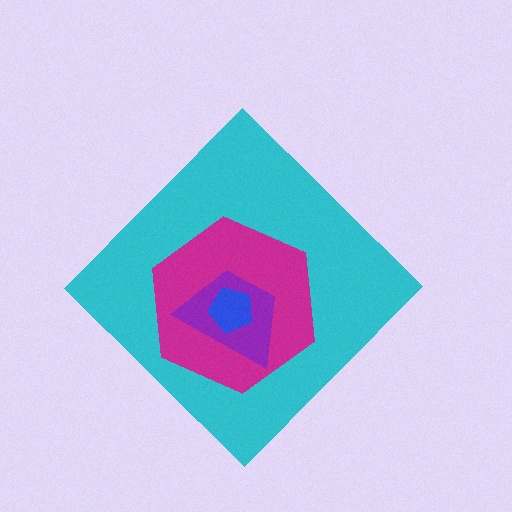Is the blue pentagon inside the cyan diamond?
Yes.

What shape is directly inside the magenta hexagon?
The purple trapezoid.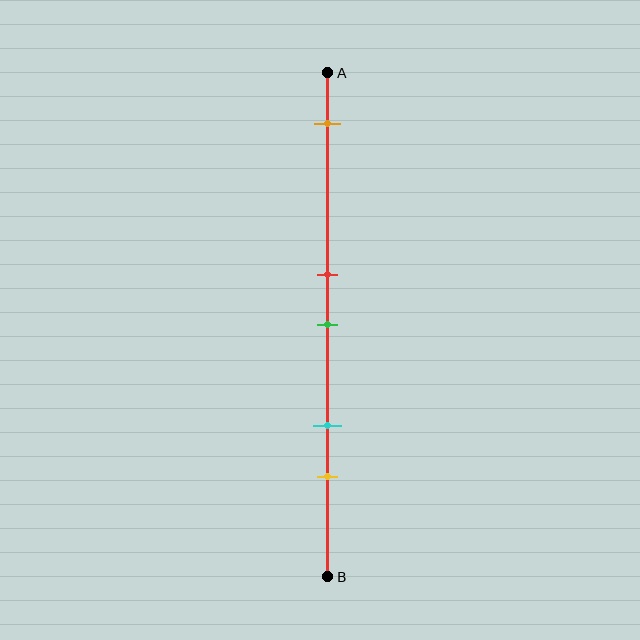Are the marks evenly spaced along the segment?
No, the marks are not evenly spaced.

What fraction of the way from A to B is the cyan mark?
The cyan mark is approximately 70% (0.7) of the way from A to B.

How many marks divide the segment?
There are 5 marks dividing the segment.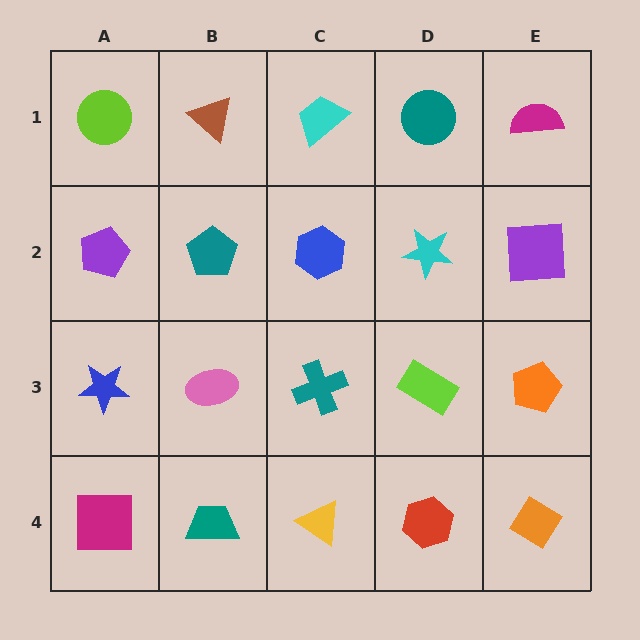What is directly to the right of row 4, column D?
An orange diamond.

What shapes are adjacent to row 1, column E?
A purple square (row 2, column E), a teal circle (row 1, column D).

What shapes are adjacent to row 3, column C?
A blue hexagon (row 2, column C), a yellow triangle (row 4, column C), a pink ellipse (row 3, column B), a lime rectangle (row 3, column D).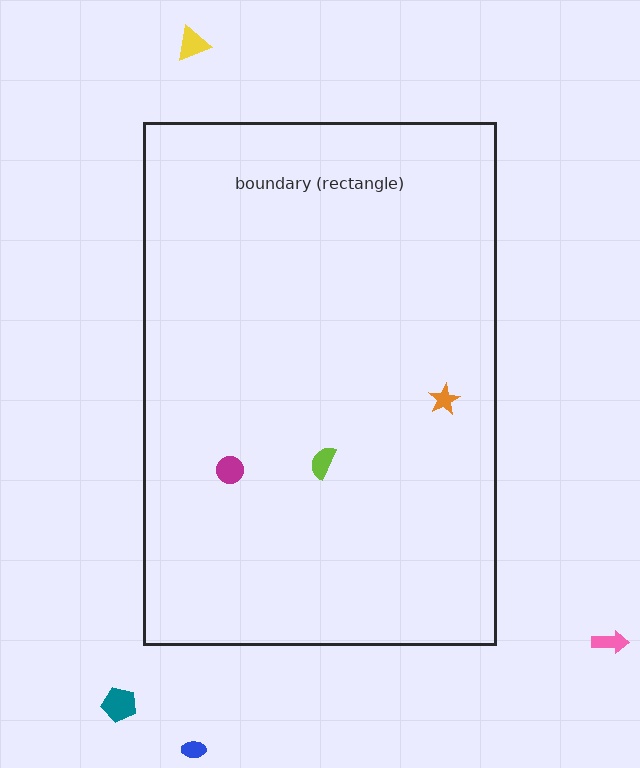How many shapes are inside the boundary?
3 inside, 4 outside.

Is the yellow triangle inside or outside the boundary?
Outside.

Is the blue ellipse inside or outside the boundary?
Outside.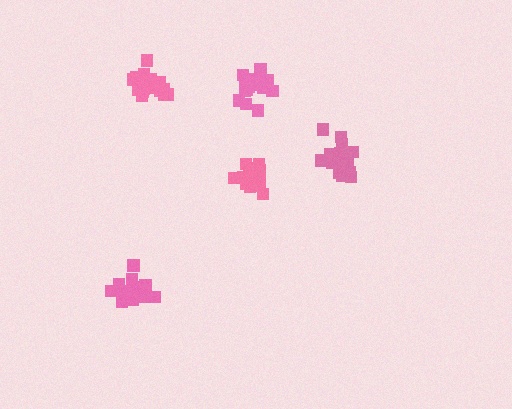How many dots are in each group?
Group 1: 16 dots, Group 2: 20 dots, Group 3: 17 dots, Group 4: 17 dots, Group 5: 14 dots (84 total).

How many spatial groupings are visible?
There are 5 spatial groupings.